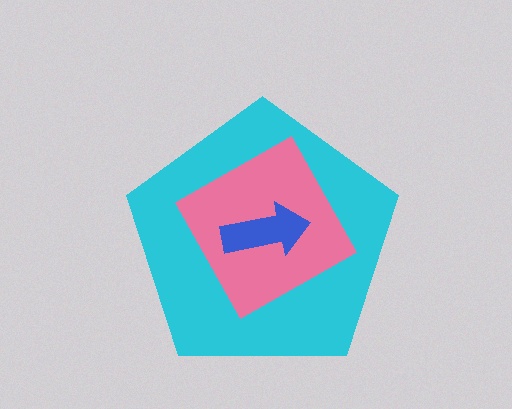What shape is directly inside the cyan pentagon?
The pink diamond.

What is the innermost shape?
The blue arrow.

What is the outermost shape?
The cyan pentagon.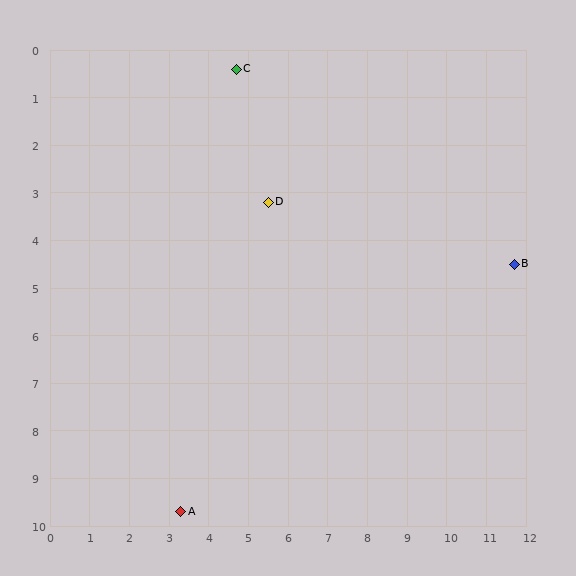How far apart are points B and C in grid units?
Points B and C are about 8.1 grid units apart.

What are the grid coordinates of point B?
Point B is at approximately (11.7, 4.5).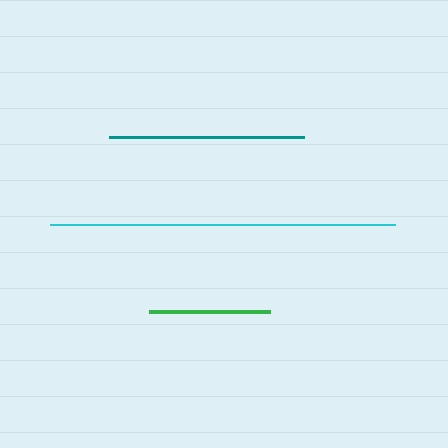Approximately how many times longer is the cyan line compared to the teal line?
The cyan line is approximately 1.8 times the length of the teal line.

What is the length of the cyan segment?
The cyan segment is approximately 346 pixels long.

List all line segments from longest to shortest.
From longest to shortest: cyan, teal, green.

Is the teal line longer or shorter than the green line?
The teal line is longer than the green line.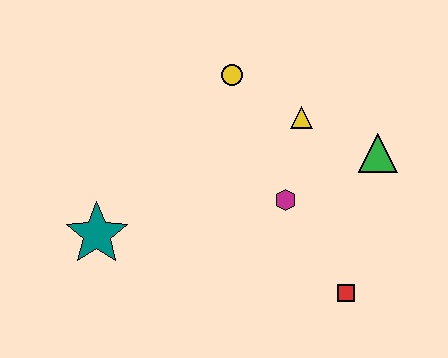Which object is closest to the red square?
The magenta hexagon is closest to the red square.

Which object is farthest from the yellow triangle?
The teal star is farthest from the yellow triangle.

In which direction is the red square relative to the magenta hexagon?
The red square is below the magenta hexagon.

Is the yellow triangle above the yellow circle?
No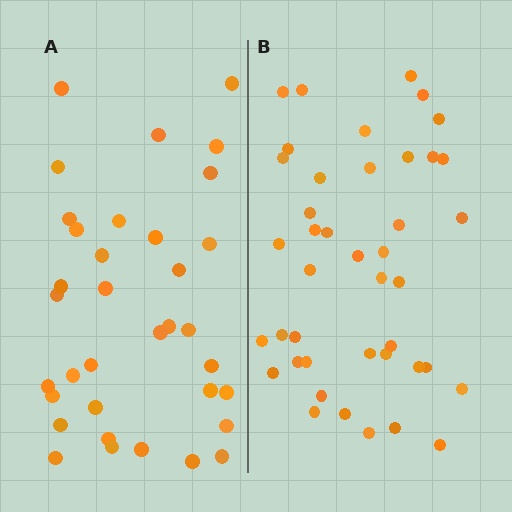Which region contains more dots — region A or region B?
Region B (the right region) has more dots.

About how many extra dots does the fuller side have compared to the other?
Region B has roughly 8 or so more dots than region A.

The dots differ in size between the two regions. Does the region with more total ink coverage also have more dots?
No. Region A has more total ink coverage because its dots are larger, but region B actually contains more individual dots. Total area can be misleading — the number of items is what matters here.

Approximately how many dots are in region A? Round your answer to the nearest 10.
About 40 dots. (The exact count is 35, which rounds to 40.)